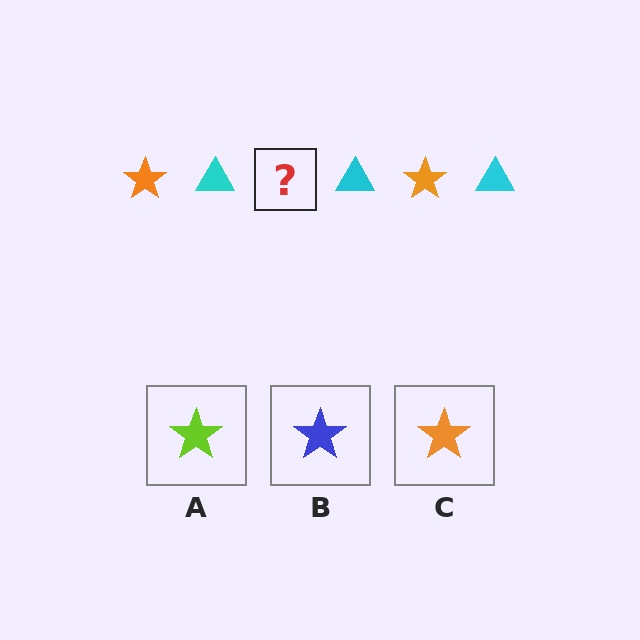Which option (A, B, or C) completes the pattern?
C.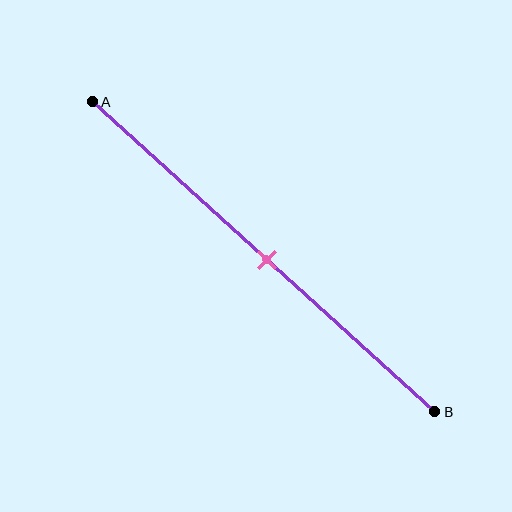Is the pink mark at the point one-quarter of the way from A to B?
No, the mark is at about 50% from A, not at the 25% one-quarter point.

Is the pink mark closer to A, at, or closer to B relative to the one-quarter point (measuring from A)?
The pink mark is closer to point B than the one-quarter point of segment AB.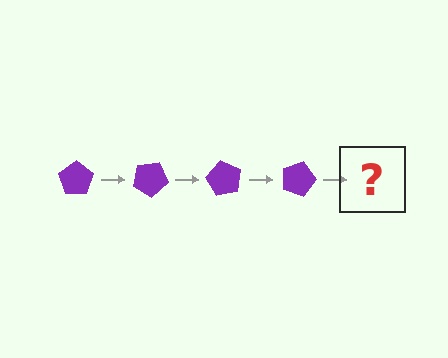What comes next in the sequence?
The next element should be a purple pentagon rotated 120 degrees.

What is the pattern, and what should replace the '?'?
The pattern is that the pentagon rotates 30 degrees each step. The '?' should be a purple pentagon rotated 120 degrees.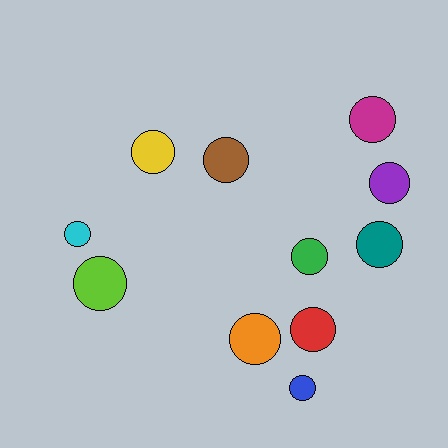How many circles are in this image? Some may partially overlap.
There are 11 circles.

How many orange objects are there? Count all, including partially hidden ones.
There is 1 orange object.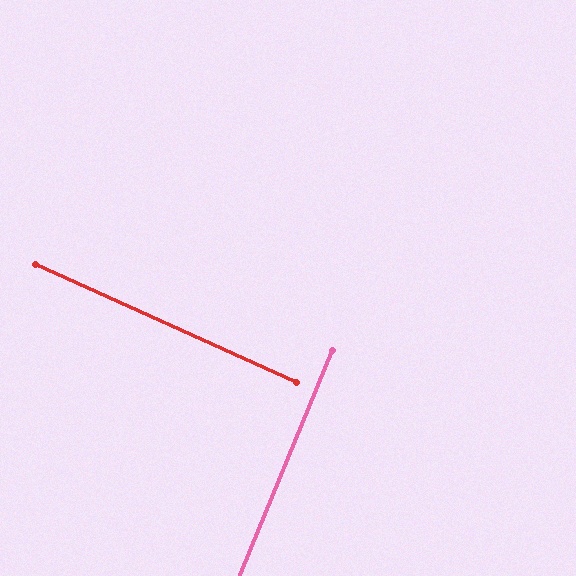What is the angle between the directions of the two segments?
Approximately 88 degrees.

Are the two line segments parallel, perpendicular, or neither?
Perpendicular — they meet at approximately 88°.